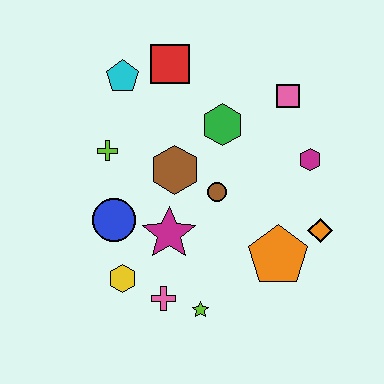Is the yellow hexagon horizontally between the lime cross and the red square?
Yes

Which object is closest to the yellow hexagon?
The pink cross is closest to the yellow hexagon.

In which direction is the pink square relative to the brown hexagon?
The pink square is to the right of the brown hexagon.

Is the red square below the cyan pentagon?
No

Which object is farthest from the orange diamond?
The cyan pentagon is farthest from the orange diamond.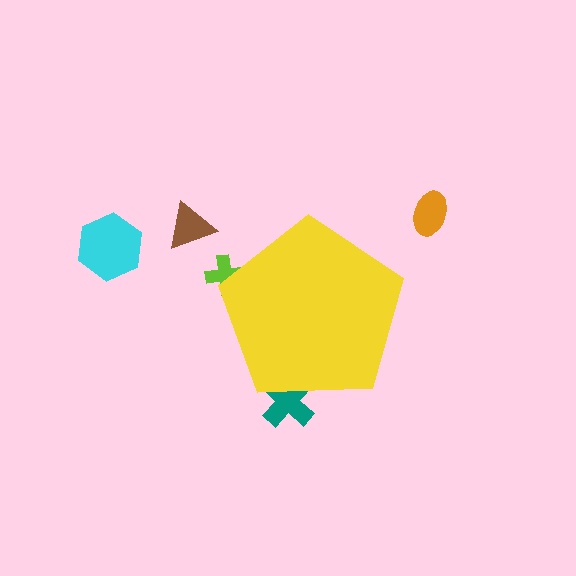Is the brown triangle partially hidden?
No, the brown triangle is fully visible.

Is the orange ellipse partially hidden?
No, the orange ellipse is fully visible.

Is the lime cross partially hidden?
Yes, the lime cross is partially hidden behind the yellow pentagon.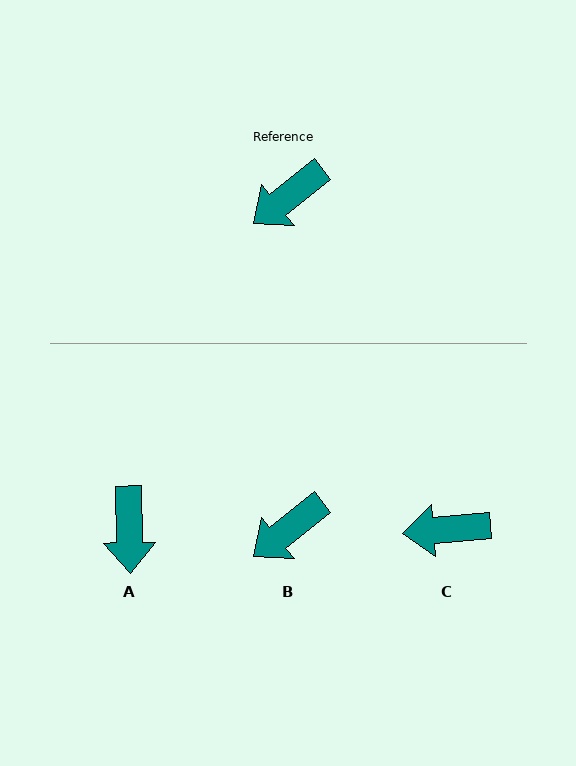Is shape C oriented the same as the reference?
No, it is off by about 33 degrees.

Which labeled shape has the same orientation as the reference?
B.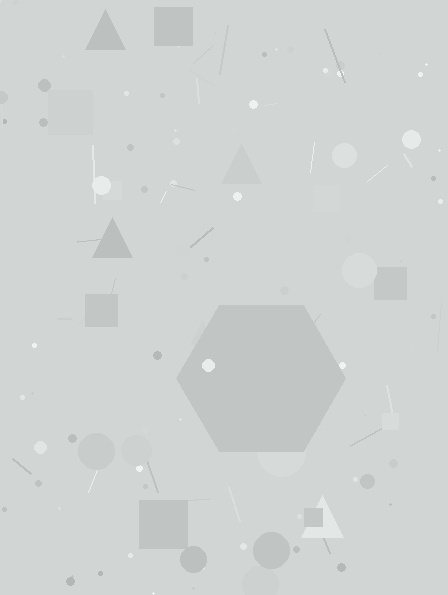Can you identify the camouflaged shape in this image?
The camouflaged shape is a hexagon.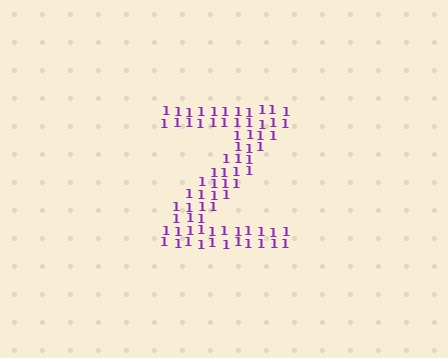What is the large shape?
The large shape is the letter Z.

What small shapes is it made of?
It is made of small digit 1's.